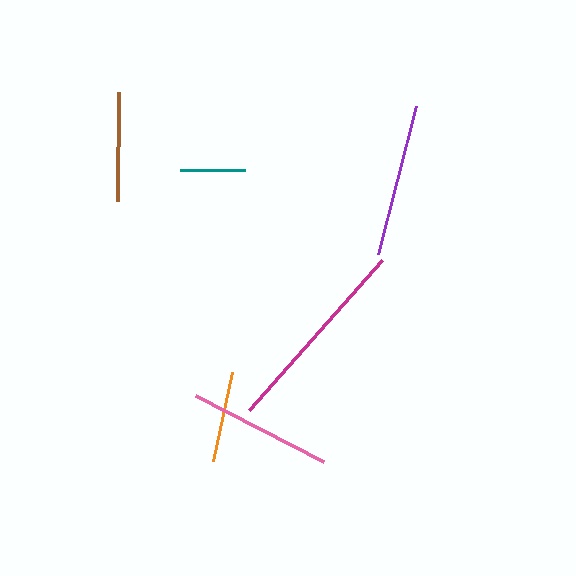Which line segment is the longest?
The magenta line is the longest at approximately 201 pixels.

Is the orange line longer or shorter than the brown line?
The brown line is longer than the orange line.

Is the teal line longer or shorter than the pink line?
The pink line is longer than the teal line.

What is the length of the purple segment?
The purple segment is approximately 153 pixels long.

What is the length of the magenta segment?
The magenta segment is approximately 201 pixels long.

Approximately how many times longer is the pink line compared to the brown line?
The pink line is approximately 1.3 times the length of the brown line.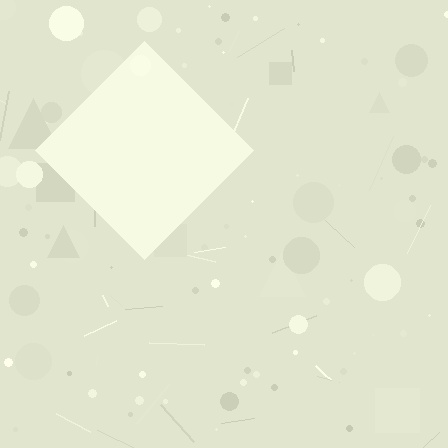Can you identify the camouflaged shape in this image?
The camouflaged shape is a diamond.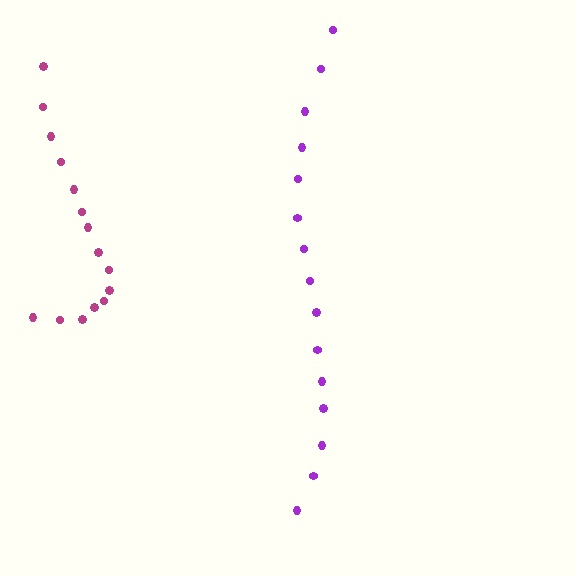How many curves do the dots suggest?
There are 2 distinct paths.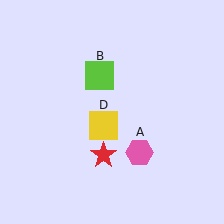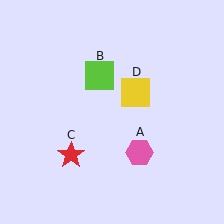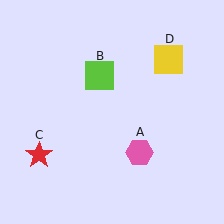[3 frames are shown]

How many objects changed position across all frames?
2 objects changed position: red star (object C), yellow square (object D).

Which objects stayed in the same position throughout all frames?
Pink hexagon (object A) and lime square (object B) remained stationary.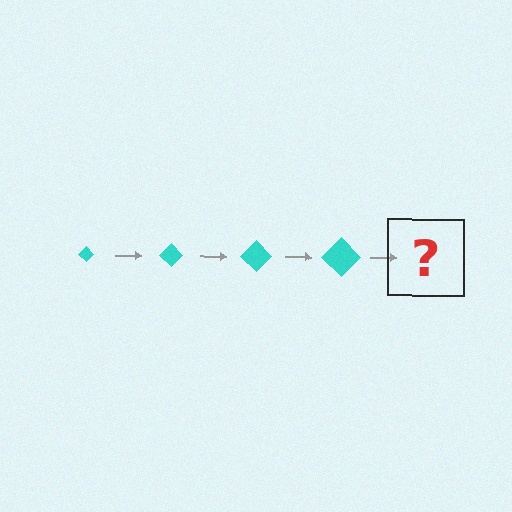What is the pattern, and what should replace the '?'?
The pattern is that the diamond gets progressively larger each step. The '?' should be a cyan diamond, larger than the previous one.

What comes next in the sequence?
The next element should be a cyan diamond, larger than the previous one.